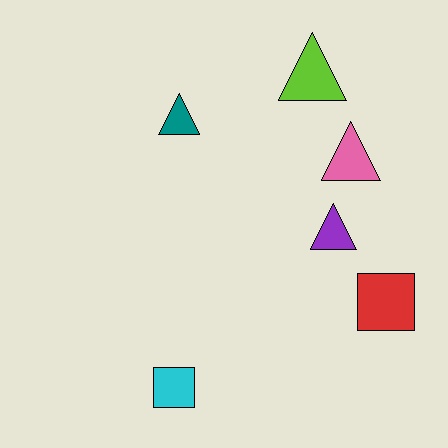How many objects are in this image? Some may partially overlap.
There are 6 objects.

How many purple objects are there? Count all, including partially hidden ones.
There is 1 purple object.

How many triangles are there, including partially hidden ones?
There are 4 triangles.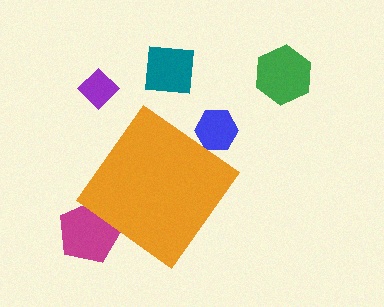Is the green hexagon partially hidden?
No, the green hexagon is fully visible.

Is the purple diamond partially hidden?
No, the purple diamond is fully visible.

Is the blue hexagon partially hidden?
Yes, the blue hexagon is partially hidden behind the orange diamond.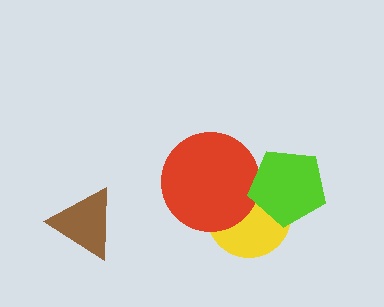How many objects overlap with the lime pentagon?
2 objects overlap with the lime pentagon.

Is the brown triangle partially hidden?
No, no other shape covers it.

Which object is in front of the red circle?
The lime pentagon is in front of the red circle.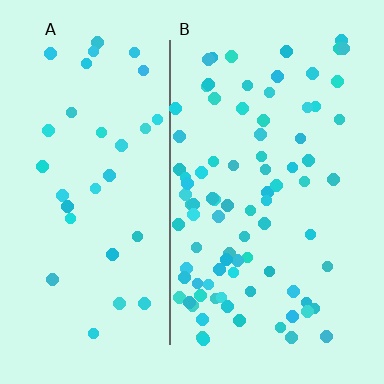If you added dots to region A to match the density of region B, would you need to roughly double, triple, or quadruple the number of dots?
Approximately triple.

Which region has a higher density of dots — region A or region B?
B (the right).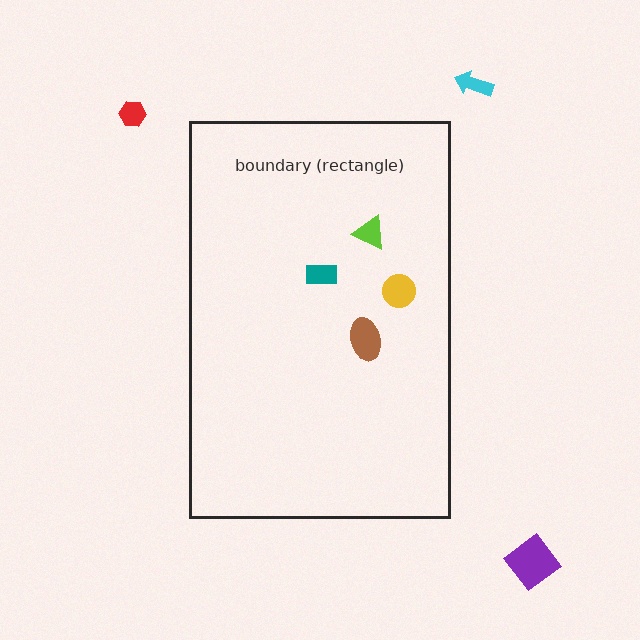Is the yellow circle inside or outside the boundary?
Inside.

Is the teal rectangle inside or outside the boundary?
Inside.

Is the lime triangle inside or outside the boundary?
Inside.